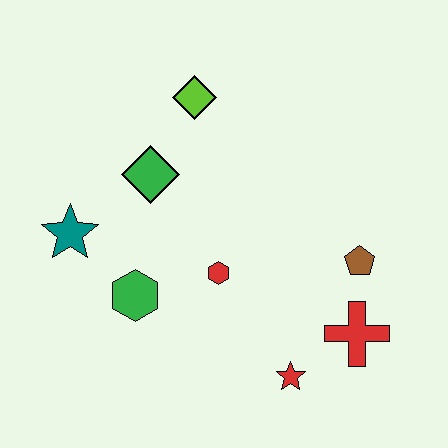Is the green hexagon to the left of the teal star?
No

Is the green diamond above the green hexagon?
Yes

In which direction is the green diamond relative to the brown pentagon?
The green diamond is to the left of the brown pentagon.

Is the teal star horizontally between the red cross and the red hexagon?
No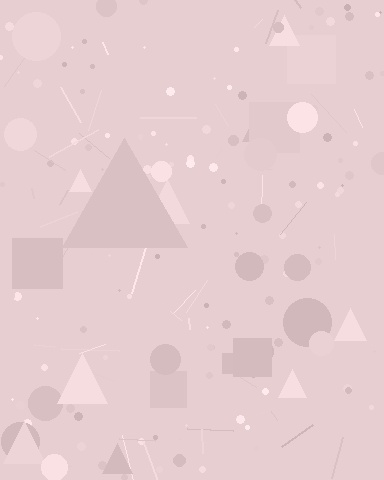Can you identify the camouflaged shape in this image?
The camouflaged shape is a triangle.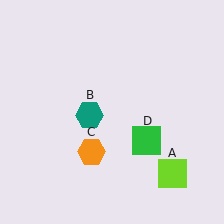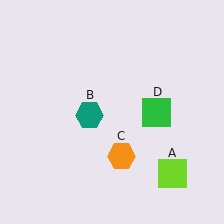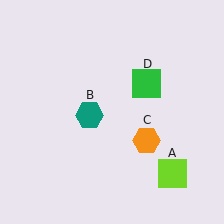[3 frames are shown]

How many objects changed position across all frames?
2 objects changed position: orange hexagon (object C), green square (object D).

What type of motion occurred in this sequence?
The orange hexagon (object C), green square (object D) rotated counterclockwise around the center of the scene.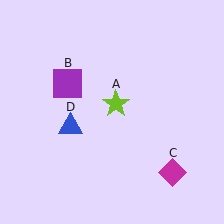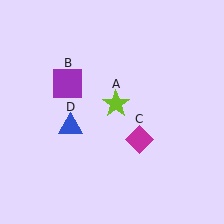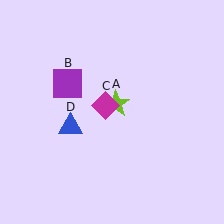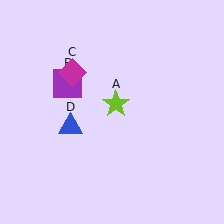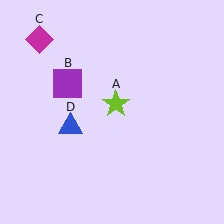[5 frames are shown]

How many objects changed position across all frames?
1 object changed position: magenta diamond (object C).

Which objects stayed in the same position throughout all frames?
Lime star (object A) and purple square (object B) and blue triangle (object D) remained stationary.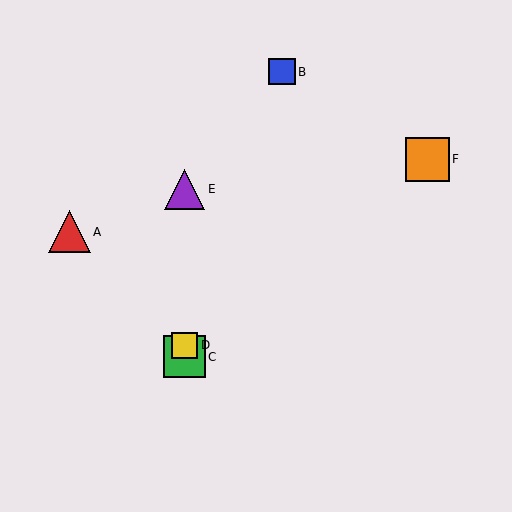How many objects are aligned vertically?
3 objects (C, D, E) are aligned vertically.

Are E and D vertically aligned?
Yes, both are at x≈185.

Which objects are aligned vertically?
Objects C, D, E are aligned vertically.